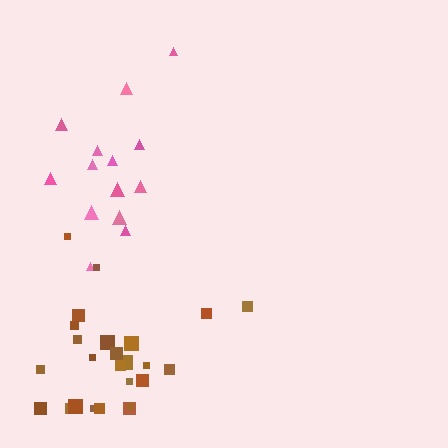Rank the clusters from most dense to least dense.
brown, pink.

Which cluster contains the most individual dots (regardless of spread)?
Brown (25).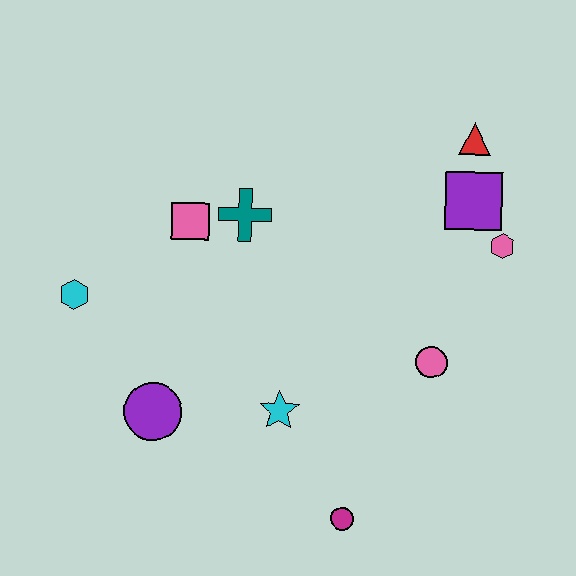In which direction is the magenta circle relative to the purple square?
The magenta circle is below the purple square.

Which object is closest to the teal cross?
The pink square is closest to the teal cross.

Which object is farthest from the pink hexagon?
The cyan hexagon is farthest from the pink hexagon.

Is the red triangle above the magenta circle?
Yes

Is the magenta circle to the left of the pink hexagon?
Yes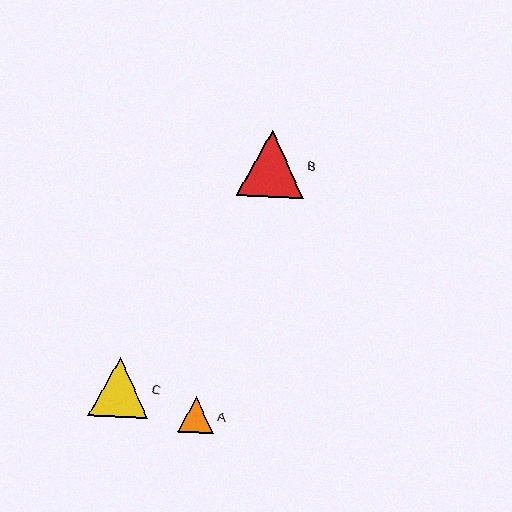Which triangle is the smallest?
Triangle A is the smallest with a size of approximately 36 pixels.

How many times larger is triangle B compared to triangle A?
Triangle B is approximately 1.9 times the size of triangle A.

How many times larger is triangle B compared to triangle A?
Triangle B is approximately 1.9 times the size of triangle A.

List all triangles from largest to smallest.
From largest to smallest: B, C, A.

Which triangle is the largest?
Triangle B is the largest with a size of approximately 66 pixels.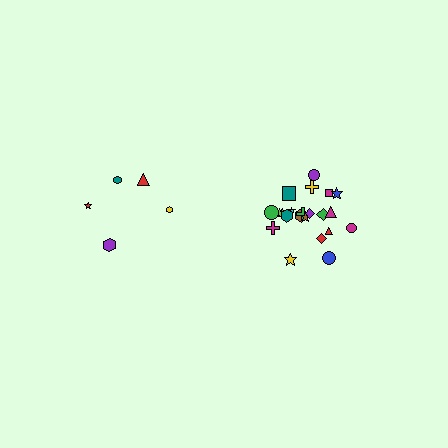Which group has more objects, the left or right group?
The right group.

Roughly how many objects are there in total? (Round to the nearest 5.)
Roughly 25 objects in total.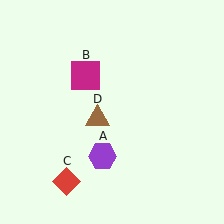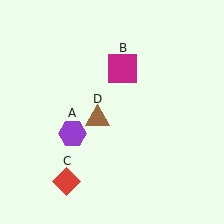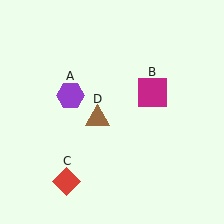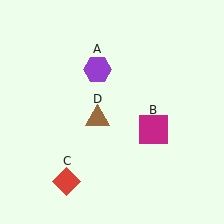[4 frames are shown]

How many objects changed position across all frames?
2 objects changed position: purple hexagon (object A), magenta square (object B).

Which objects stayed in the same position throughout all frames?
Red diamond (object C) and brown triangle (object D) remained stationary.